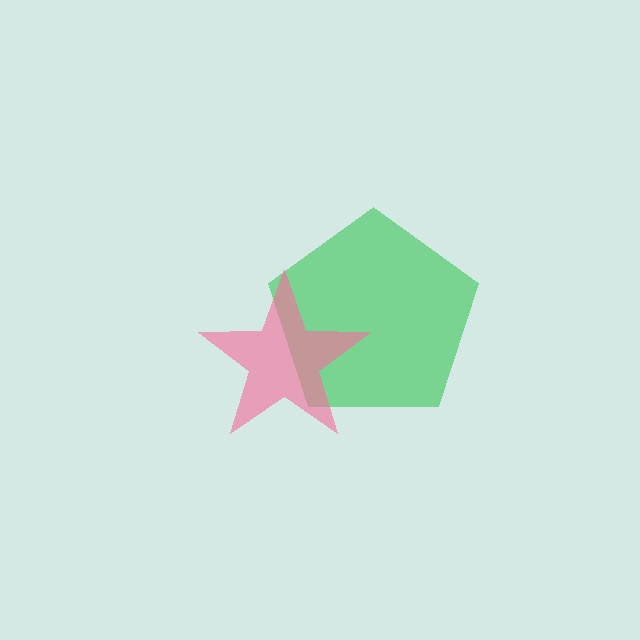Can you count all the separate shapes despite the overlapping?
Yes, there are 2 separate shapes.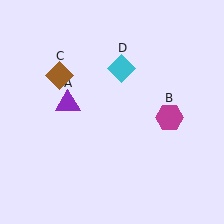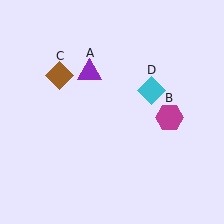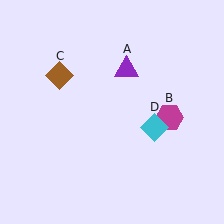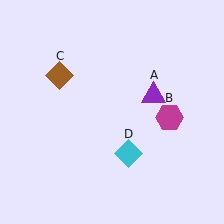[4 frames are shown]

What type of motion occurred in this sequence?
The purple triangle (object A), cyan diamond (object D) rotated clockwise around the center of the scene.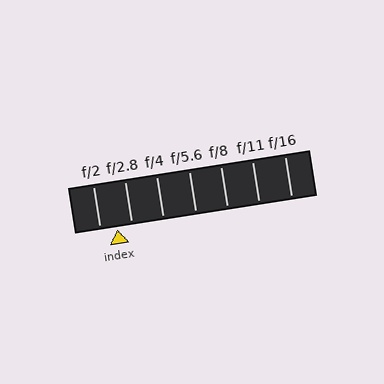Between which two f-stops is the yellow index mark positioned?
The index mark is between f/2 and f/2.8.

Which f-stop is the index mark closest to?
The index mark is closest to f/2.8.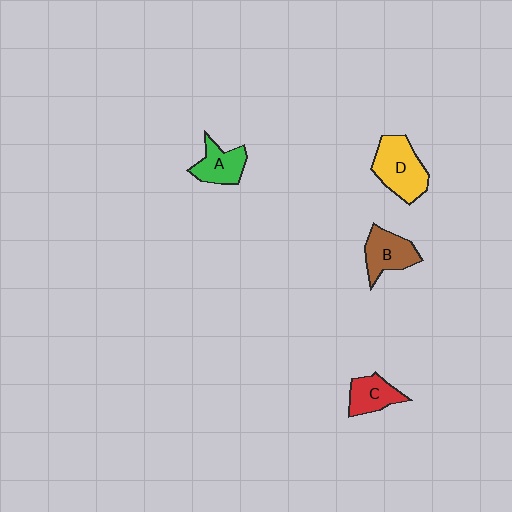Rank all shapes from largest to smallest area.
From largest to smallest: D (yellow), B (brown), A (green), C (red).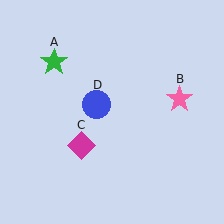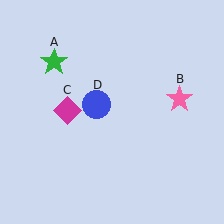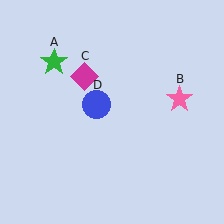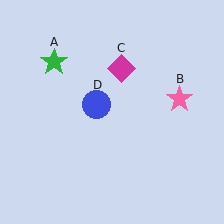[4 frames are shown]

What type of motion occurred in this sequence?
The magenta diamond (object C) rotated clockwise around the center of the scene.